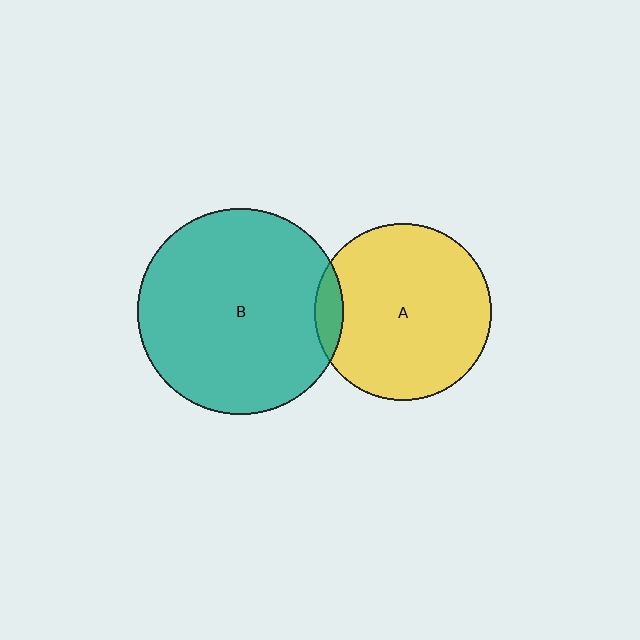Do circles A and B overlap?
Yes.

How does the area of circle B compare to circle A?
Approximately 1.4 times.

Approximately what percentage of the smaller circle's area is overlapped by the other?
Approximately 10%.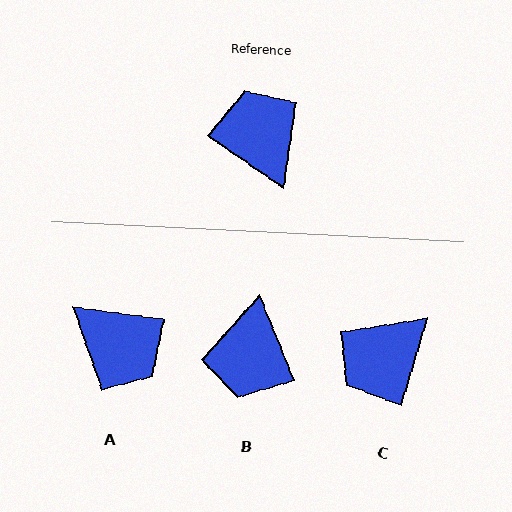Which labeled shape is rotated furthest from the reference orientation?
A, about 153 degrees away.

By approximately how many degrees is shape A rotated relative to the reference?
Approximately 153 degrees clockwise.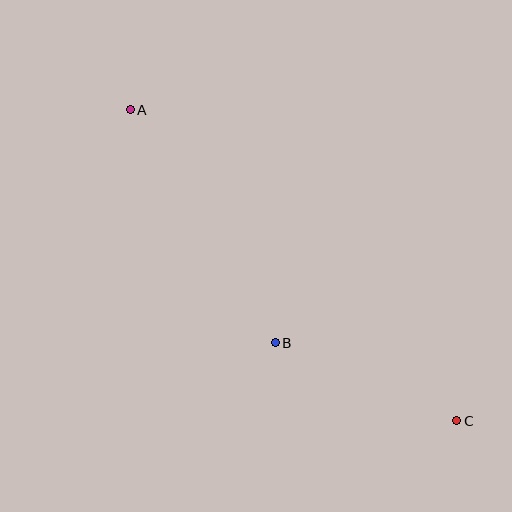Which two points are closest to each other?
Points B and C are closest to each other.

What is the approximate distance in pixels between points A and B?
The distance between A and B is approximately 275 pixels.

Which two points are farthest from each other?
Points A and C are farthest from each other.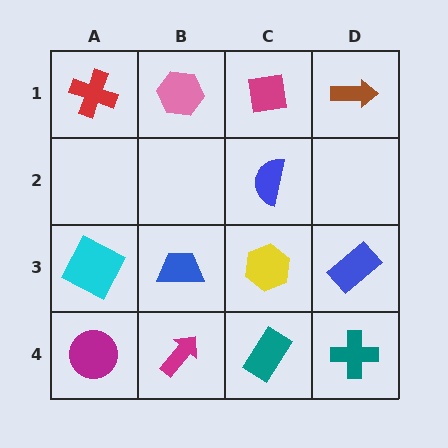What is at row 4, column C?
A teal rectangle.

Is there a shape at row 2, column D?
No, that cell is empty.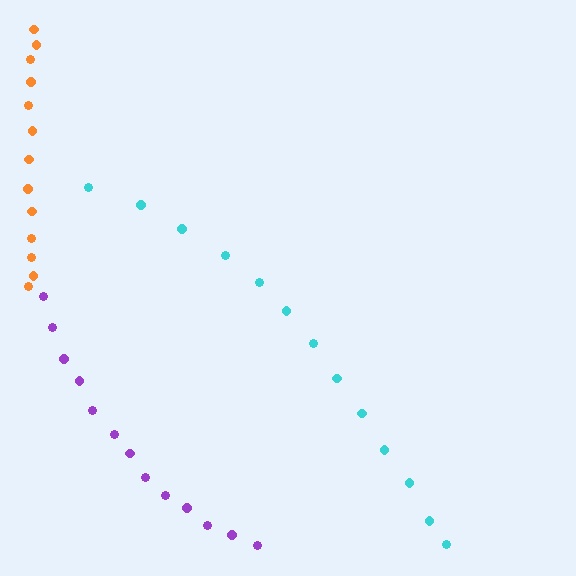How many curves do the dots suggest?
There are 3 distinct paths.